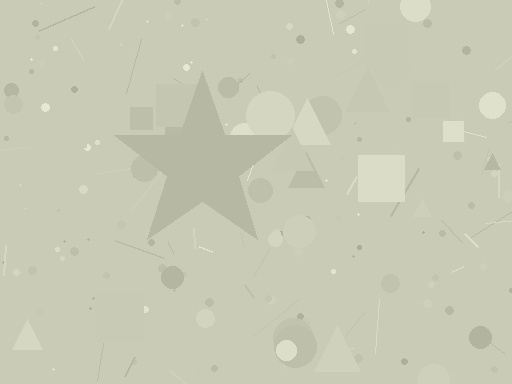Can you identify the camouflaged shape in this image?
The camouflaged shape is a star.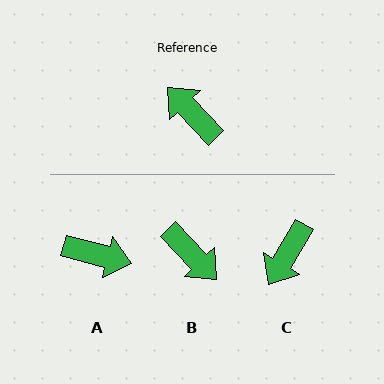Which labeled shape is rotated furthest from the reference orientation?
B, about 180 degrees away.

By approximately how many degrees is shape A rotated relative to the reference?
Approximately 148 degrees clockwise.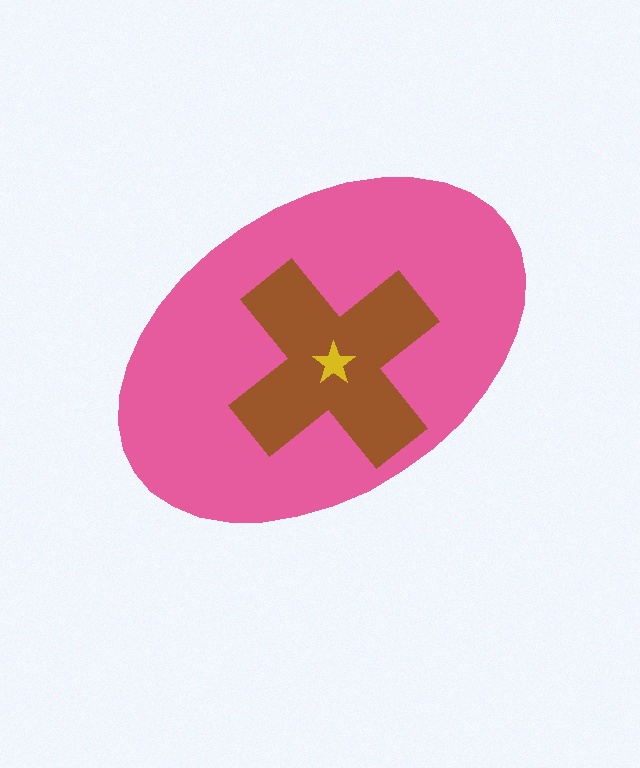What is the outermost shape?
The pink ellipse.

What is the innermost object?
The yellow star.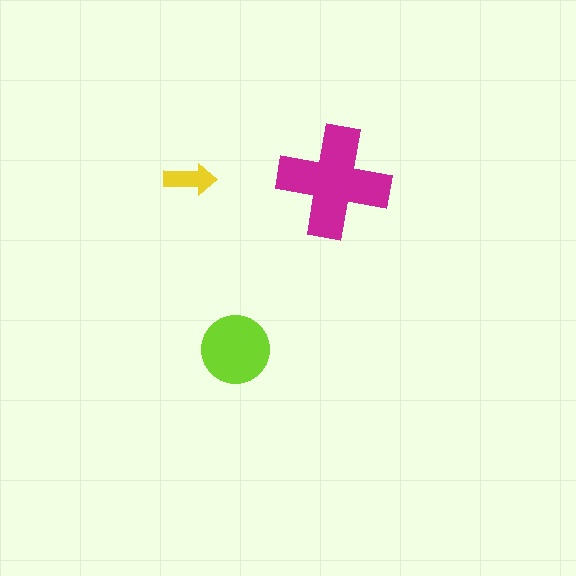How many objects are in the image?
There are 3 objects in the image.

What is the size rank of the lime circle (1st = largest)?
2nd.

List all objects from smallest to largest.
The yellow arrow, the lime circle, the magenta cross.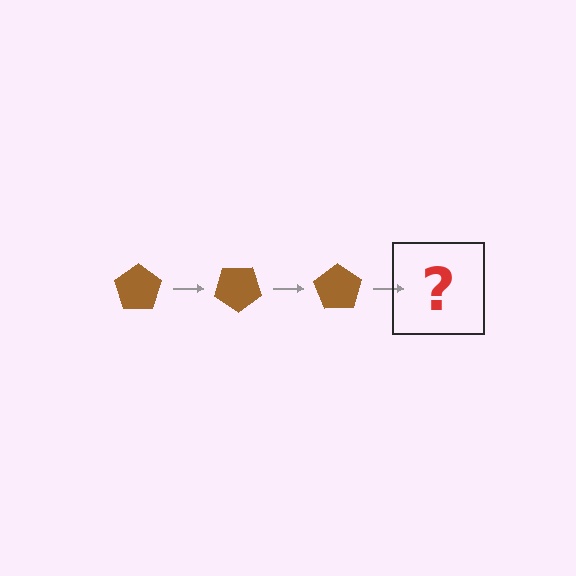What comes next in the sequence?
The next element should be a brown pentagon rotated 105 degrees.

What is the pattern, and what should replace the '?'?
The pattern is that the pentagon rotates 35 degrees each step. The '?' should be a brown pentagon rotated 105 degrees.